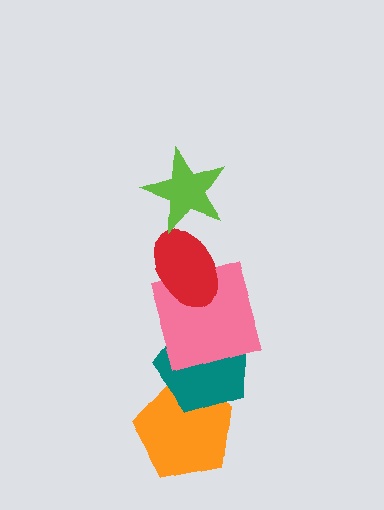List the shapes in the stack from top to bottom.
From top to bottom: the lime star, the red ellipse, the pink square, the teal pentagon, the orange pentagon.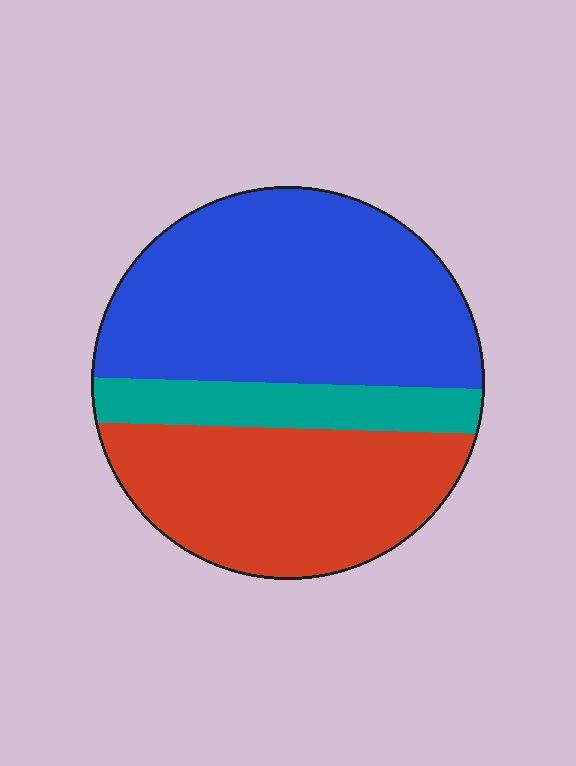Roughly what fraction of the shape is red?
Red takes up between a quarter and a half of the shape.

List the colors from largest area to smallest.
From largest to smallest: blue, red, teal.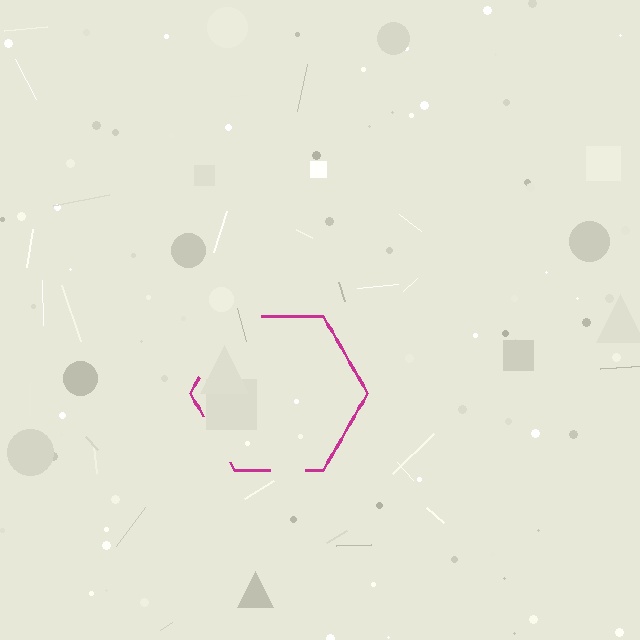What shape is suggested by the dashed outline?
The dashed outline suggests a hexagon.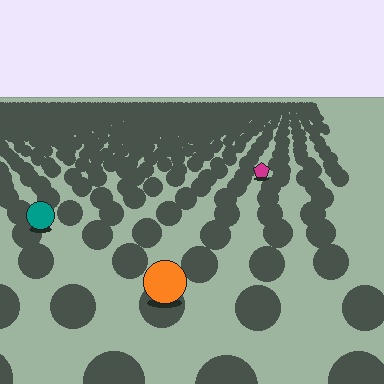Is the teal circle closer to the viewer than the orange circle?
No. The orange circle is closer — you can tell from the texture gradient: the ground texture is coarser near it.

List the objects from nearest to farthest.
From nearest to farthest: the orange circle, the teal circle, the magenta pentagon.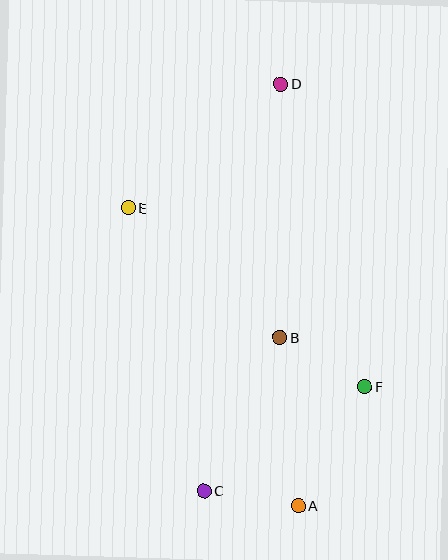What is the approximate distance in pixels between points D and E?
The distance between D and E is approximately 197 pixels.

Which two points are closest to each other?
Points A and C are closest to each other.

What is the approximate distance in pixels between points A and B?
The distance between A and B is approximately 169 pixels.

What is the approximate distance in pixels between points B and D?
The distance between B and D is approximately 254 pixels.